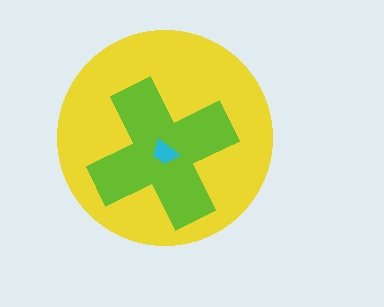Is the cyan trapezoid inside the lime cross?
Yes.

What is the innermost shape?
The cyan trapezoid.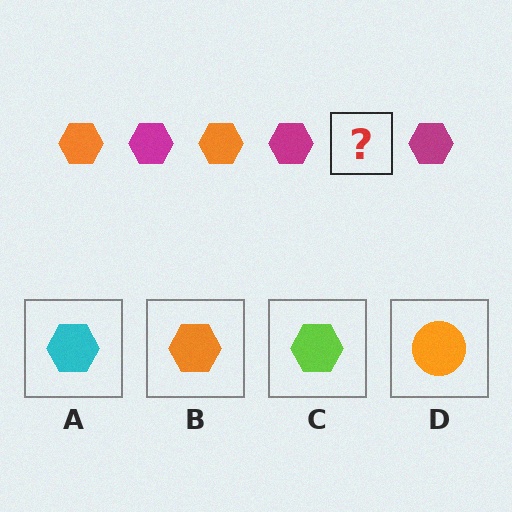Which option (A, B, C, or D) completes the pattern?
B.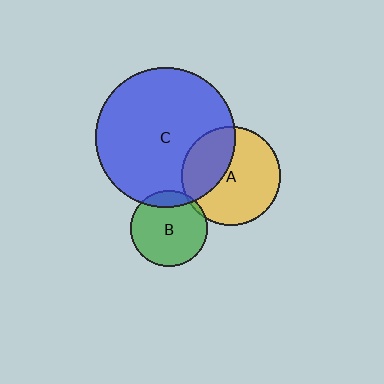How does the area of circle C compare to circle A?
Approximately 2.0 times.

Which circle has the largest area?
Circle C (blue).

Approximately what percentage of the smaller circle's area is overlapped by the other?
Approximately 5%.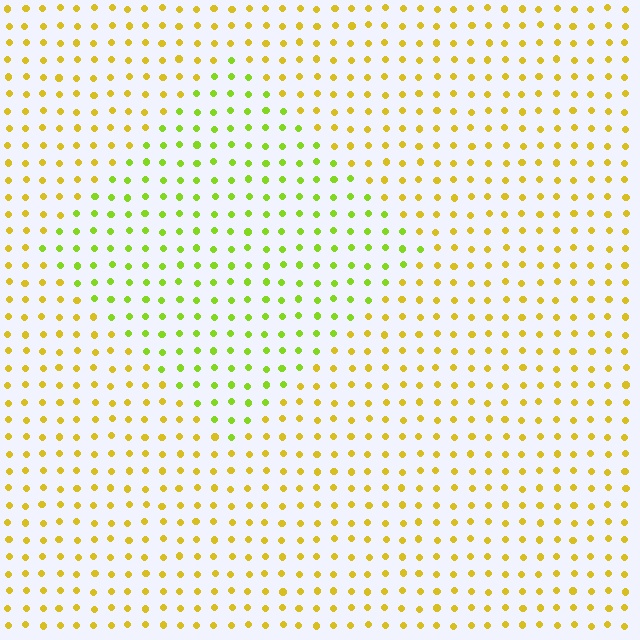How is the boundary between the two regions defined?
The boundary is defined purely by a slight shift in hue (about 36 degrees). Spacing, size, and orientation are identical on both sides.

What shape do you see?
I see a diamond.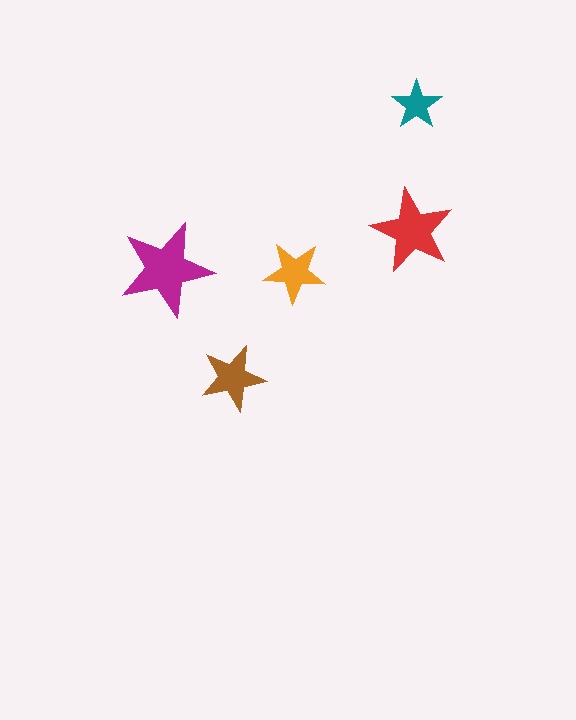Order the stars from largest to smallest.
the magenta one, the red one, the brown one, the orange one, the teal one.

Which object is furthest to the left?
The magenta star is leftmost.